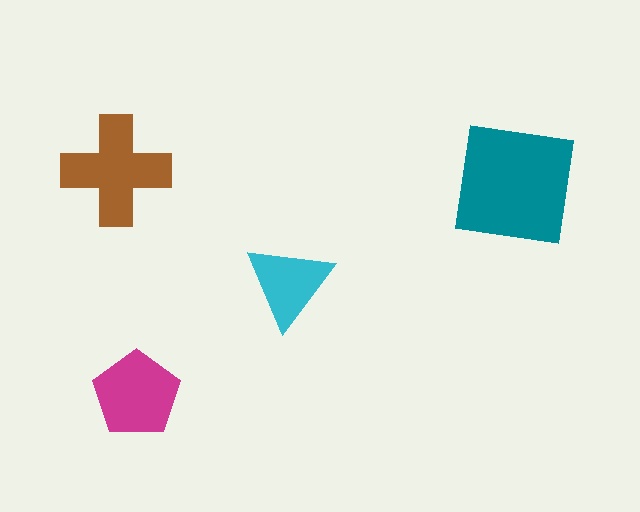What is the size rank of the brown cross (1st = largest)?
2nd.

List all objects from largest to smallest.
The teal square, the brown cross, the magenta pentagon, the cyan triangle.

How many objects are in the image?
There are 4 objects in the image.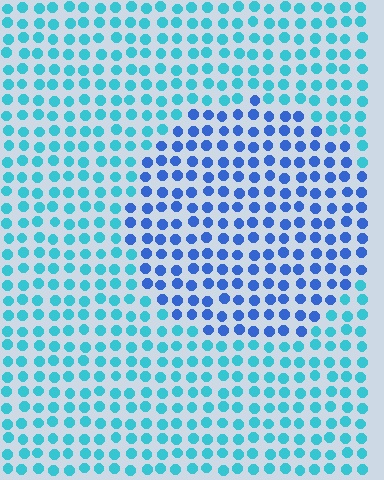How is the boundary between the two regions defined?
The boundary is defined purely by a slight shift in hue (about 37 degrees). Spacing, size, and orientation are identical on both sides.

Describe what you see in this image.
The image is filled with small cyan elements in a uniform arrangement. A circle-shaped region is visible where the elements are tinted to a slightly different hue, forming a subtle color boundary.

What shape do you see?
I see a circle.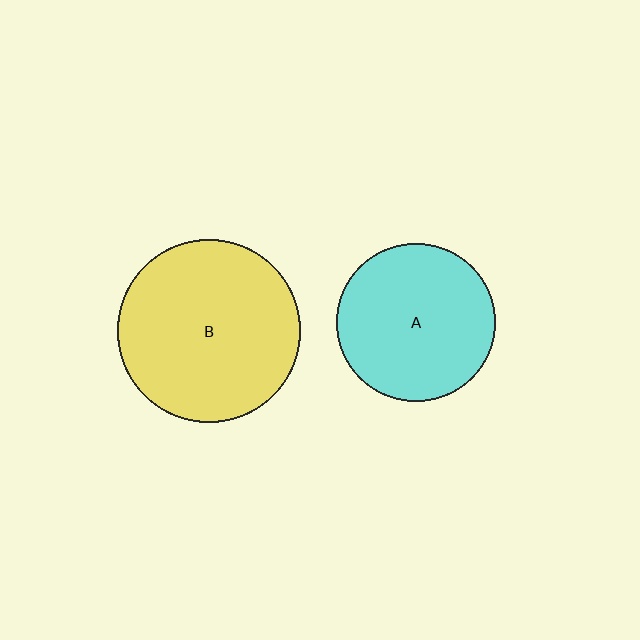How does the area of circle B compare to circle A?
Approximately 1.3 times.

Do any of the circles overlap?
No, none of the circles overlap.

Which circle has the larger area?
Circle B (yellow).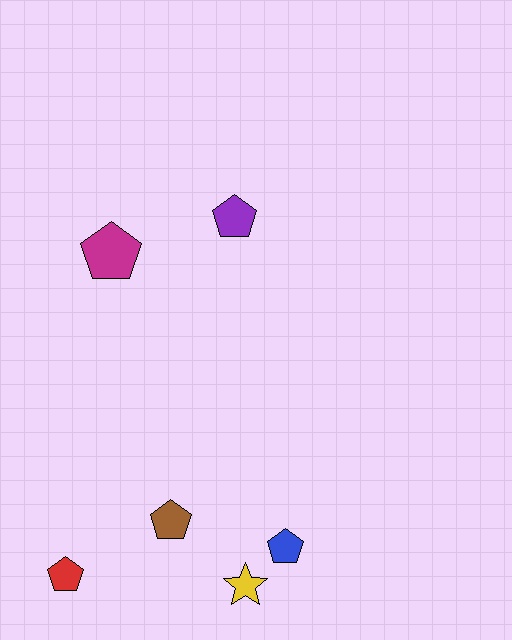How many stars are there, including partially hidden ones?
There is 1 star.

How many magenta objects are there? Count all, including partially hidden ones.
There is 1 magenta object.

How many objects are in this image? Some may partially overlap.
There are 6 objects.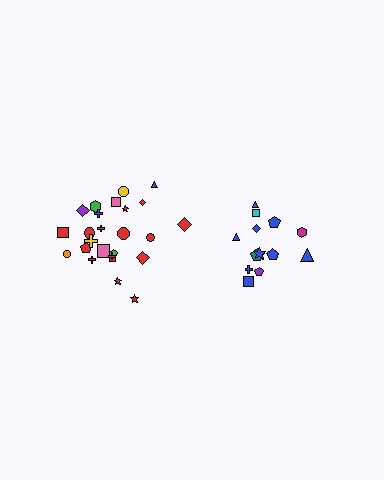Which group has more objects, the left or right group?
The left group.